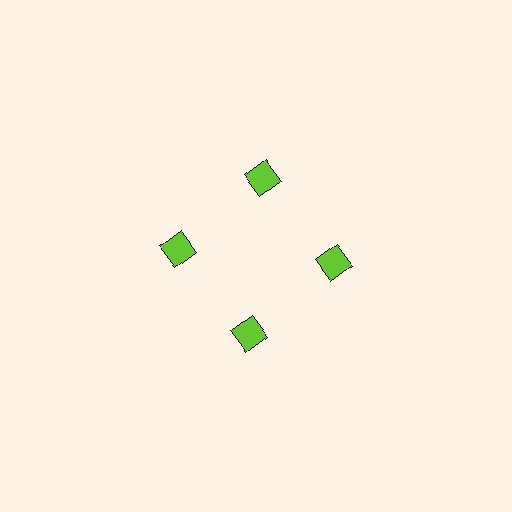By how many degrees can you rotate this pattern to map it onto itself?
The pattern maps onto itself every 90 degrees of rotation.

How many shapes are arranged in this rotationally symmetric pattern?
There are 4 shapes, arranged in 4 groups of 1.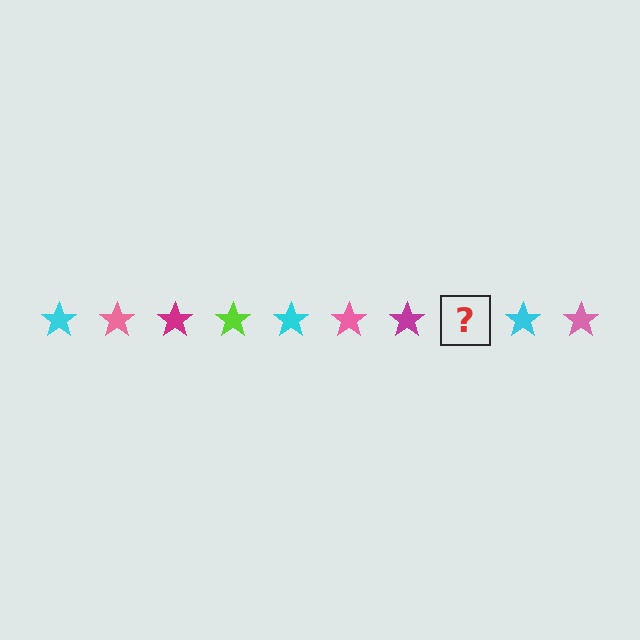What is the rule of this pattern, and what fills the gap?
The rule is that the pattern cycles through cyan, pink, magenta, lime stars. The gap should be filled with a lime star.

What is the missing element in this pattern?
The missing element is a lime star.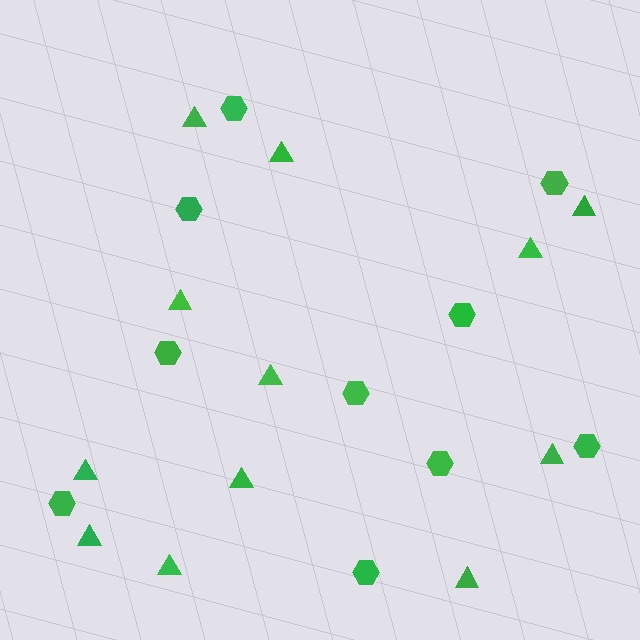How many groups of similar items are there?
There are 2 groups: one group of hexagons (10) and one group of triangles (12).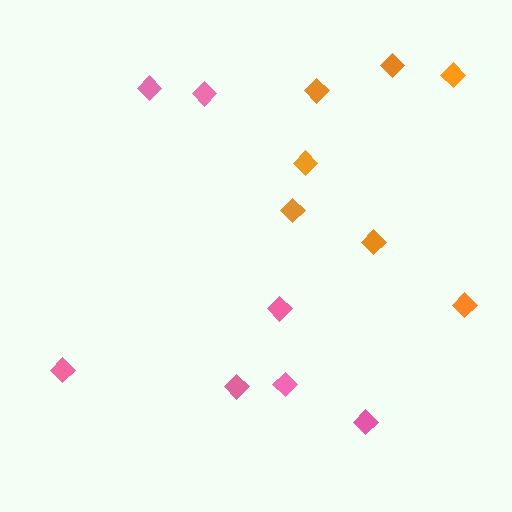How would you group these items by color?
There are 2 groups: one group of orange diamonds (7) and one group of pink diamonds (7).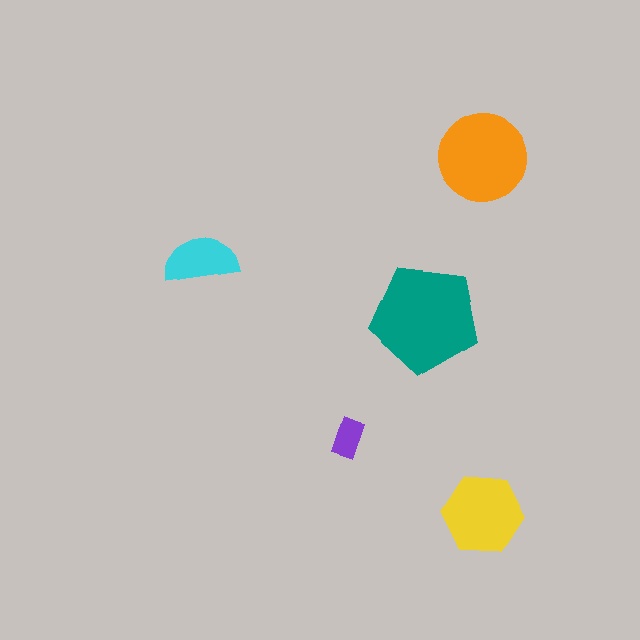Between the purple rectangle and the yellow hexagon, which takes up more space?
The yellow hexagon.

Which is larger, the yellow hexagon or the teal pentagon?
The teal pentagon.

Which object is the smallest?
The purple rectangle.